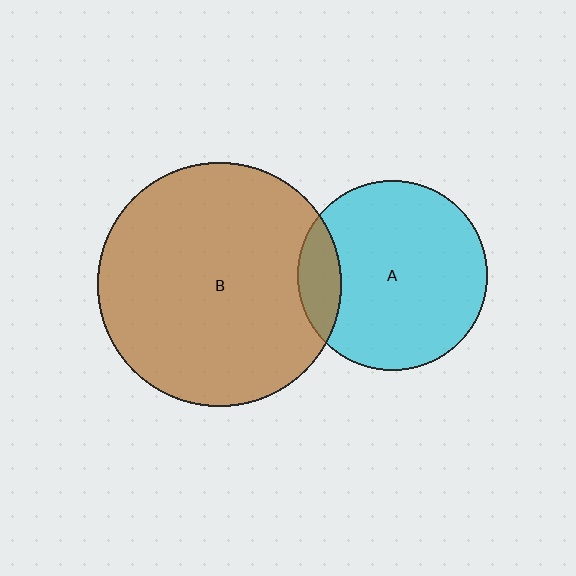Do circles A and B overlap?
Yes.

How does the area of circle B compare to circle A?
Approximately 1.7 times.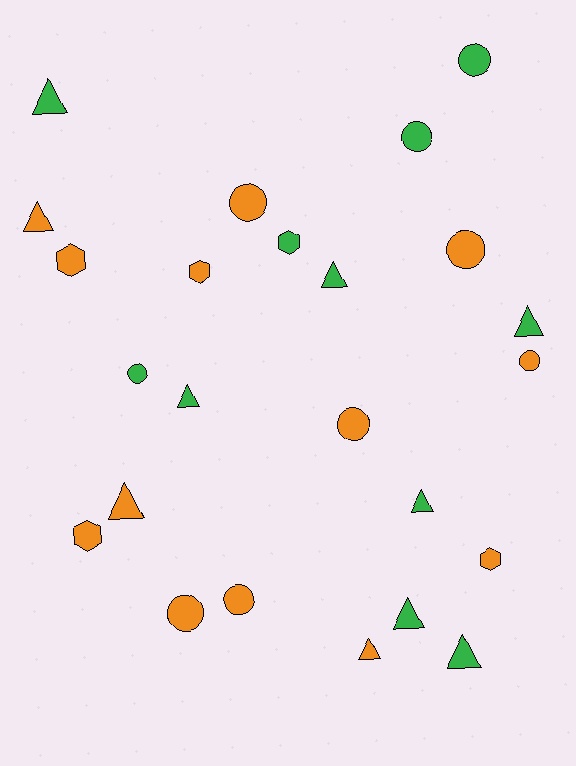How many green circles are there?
There are 3 green circles.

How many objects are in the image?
There are 24 objects.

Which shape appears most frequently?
Triangle, with 10 objects.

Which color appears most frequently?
Orange, with 13 objects.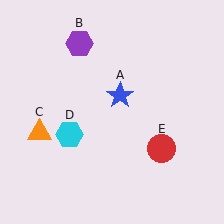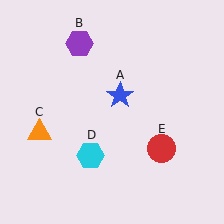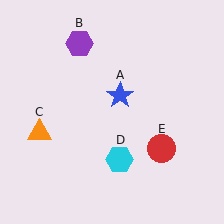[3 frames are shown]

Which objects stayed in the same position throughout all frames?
Blue star (object A) and purple hexagon (object B) and orange triangle (object C) and red circle (object E) remained stationary.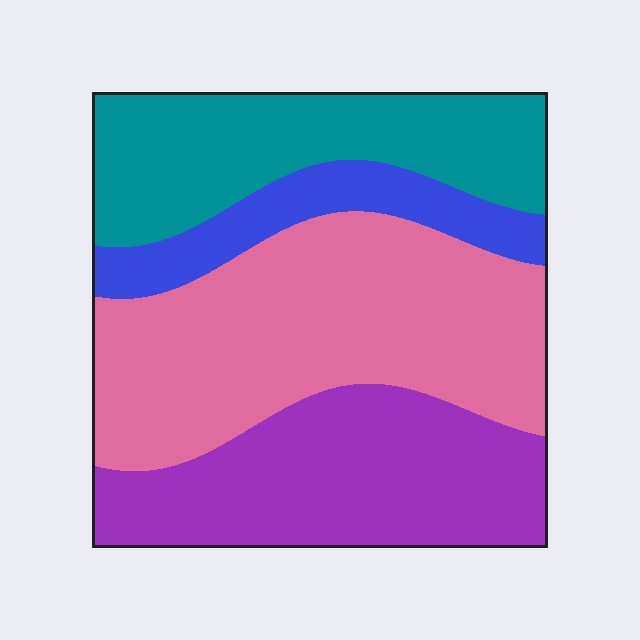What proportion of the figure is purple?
Purple covers roughly 25% of the figure.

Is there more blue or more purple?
Purple.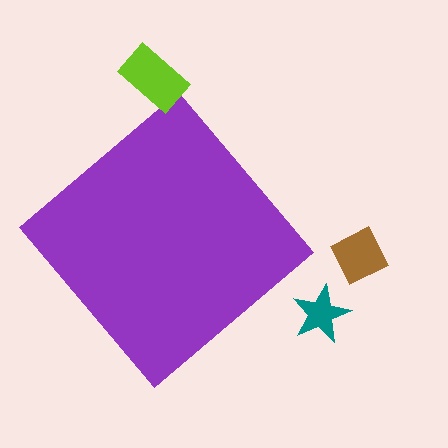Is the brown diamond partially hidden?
No, the brown diamond is fully visible.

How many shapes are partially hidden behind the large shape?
0 shapes are partially hidden.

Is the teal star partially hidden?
No, the teal star is fully visible.